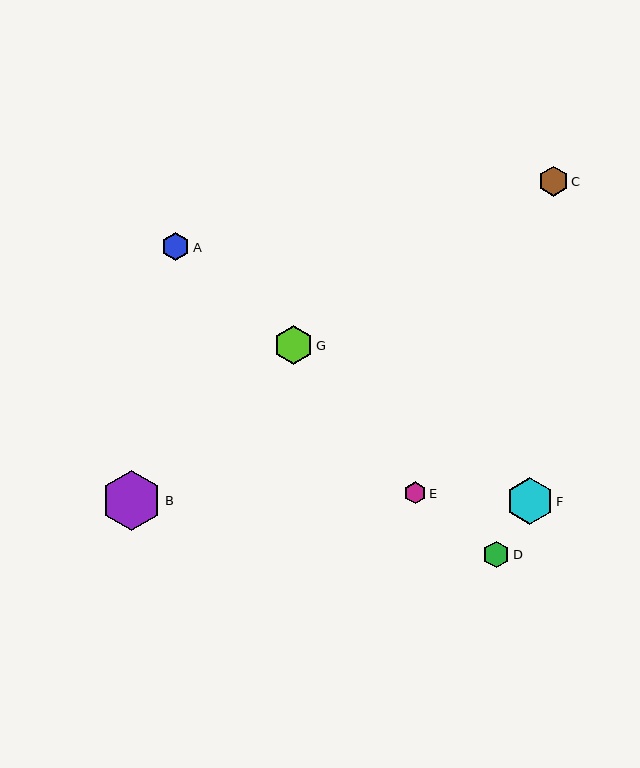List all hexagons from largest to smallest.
From largest to smallest: B, F, G, C, A, D, E.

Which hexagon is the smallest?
Hexagon E is the smallest with a size of approximately 22 pixels.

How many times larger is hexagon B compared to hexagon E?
Hexagon B is approximately 2.7 times the size of hexagon E.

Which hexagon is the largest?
Hexagon B is the largest with a size of approximately 60 pixels.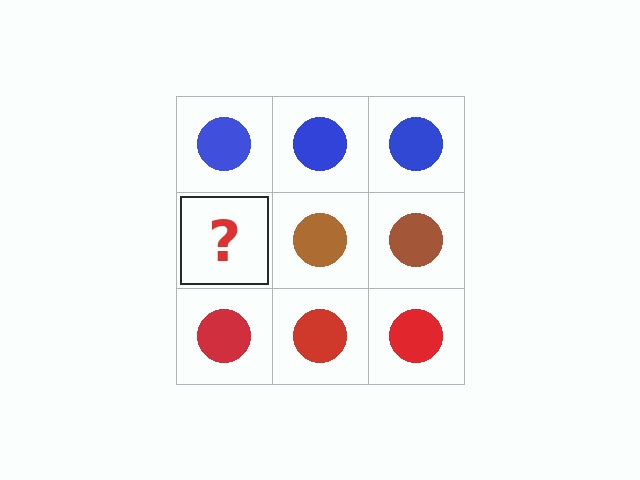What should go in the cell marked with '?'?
The missing cell should contain a brown circle.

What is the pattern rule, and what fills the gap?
The rule is that each row has a consistent color. The gap should be filled with a brown circle.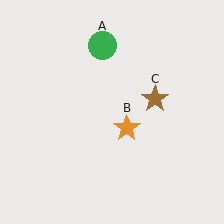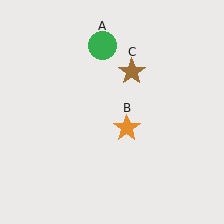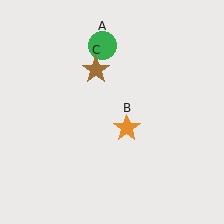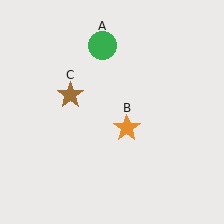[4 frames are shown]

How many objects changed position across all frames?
1 object changed position: brown star (object C).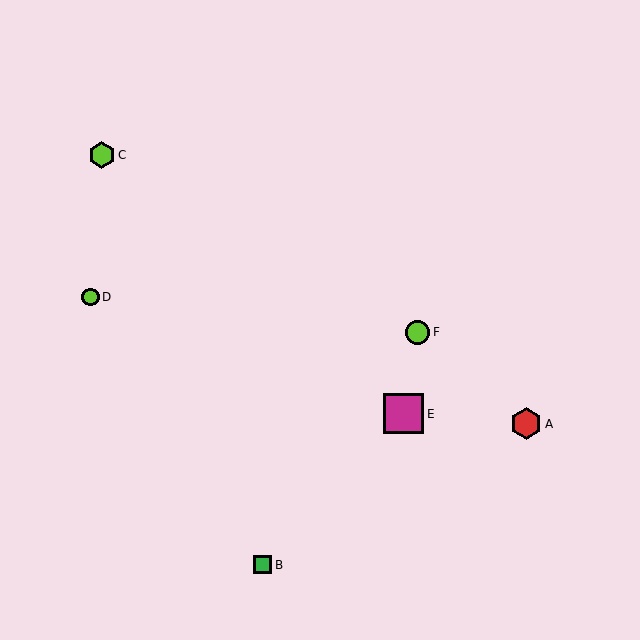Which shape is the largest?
The magenta square (labeled E) is the largest.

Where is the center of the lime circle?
The center of the lime circle is at (418, 332).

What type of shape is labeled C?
Shape C is a lime hexagon.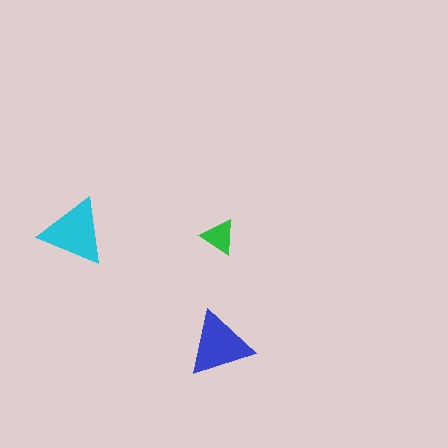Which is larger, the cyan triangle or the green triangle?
The cyan one.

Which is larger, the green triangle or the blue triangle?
The blue one.